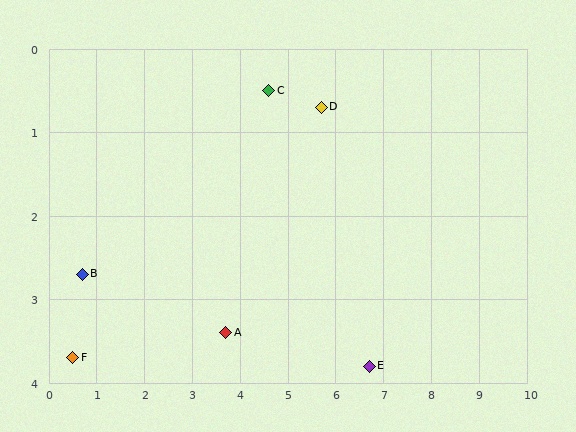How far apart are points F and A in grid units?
Points F and A are about 3.2 grid units apart.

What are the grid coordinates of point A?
Point A is at approximately (3.7, 3.4).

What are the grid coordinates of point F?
Point F is at approximately (0.5, 3.7).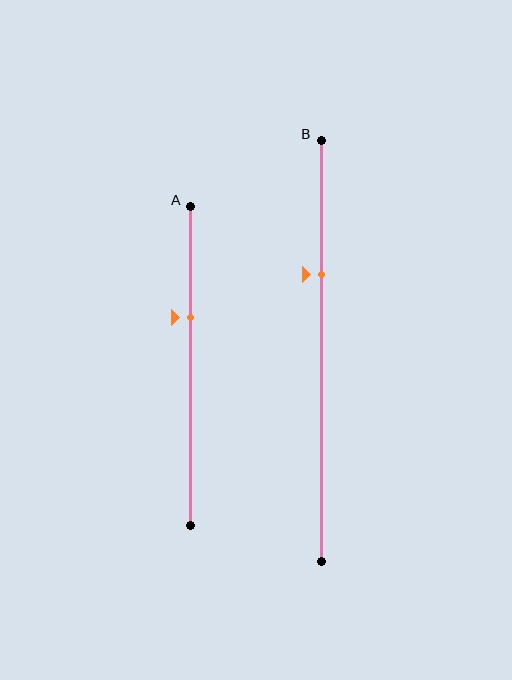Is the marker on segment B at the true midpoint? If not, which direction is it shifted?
No, the marker on segment B is shifted upward by about 18% of the segment length.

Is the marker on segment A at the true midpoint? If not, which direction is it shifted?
No, the marker on segment A is shifted upward by about 15% of the segment length.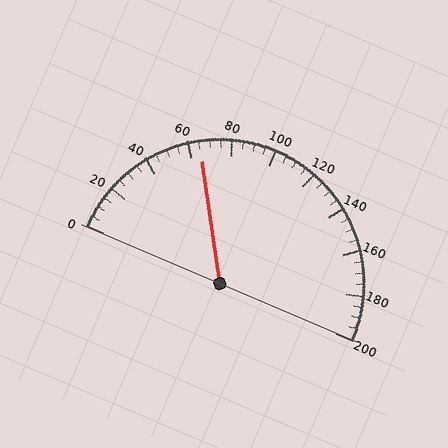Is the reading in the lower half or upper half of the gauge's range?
The reading is in the lower half of the range (0 to 200).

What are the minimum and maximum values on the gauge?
The gauge ranges from 0 to 200.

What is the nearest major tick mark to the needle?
The nearest major tick mark is 60.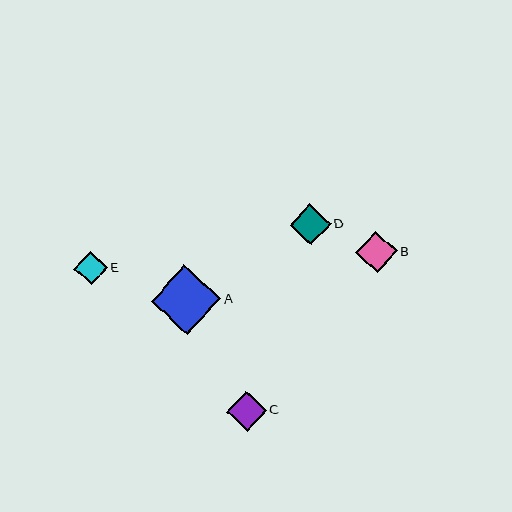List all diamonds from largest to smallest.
From largest to smallest: A, B, D, C, E.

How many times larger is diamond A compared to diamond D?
Diamond A is approximately 1.7 times the size of diamond D.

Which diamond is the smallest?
Diamond E is the smallest with a size of approximately 33 pixels.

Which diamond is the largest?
Diamond A is the largest with a size of approximately 69 pixels.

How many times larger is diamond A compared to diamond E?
Diamond A is approximately 2.1 times the size of diamond E.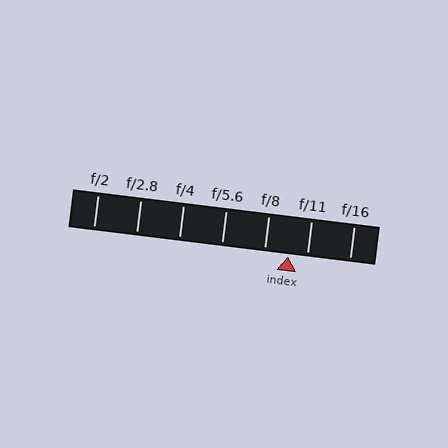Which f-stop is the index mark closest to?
The index mark is closest to f/11.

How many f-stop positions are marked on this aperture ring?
There are 7 f-stop positions marked.